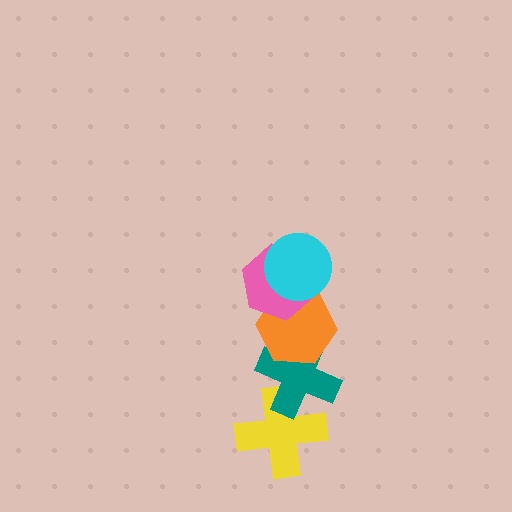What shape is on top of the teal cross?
The orange hexagon is on top of the teal cross.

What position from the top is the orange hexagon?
The orange hexagon is 3rd from the top.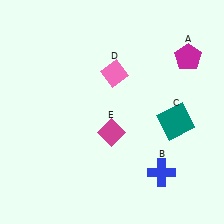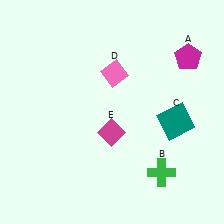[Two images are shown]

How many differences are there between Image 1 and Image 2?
There is 1 difference between the two images.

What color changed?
The cross (B) changed from blue in Image 1 to green in Image 2.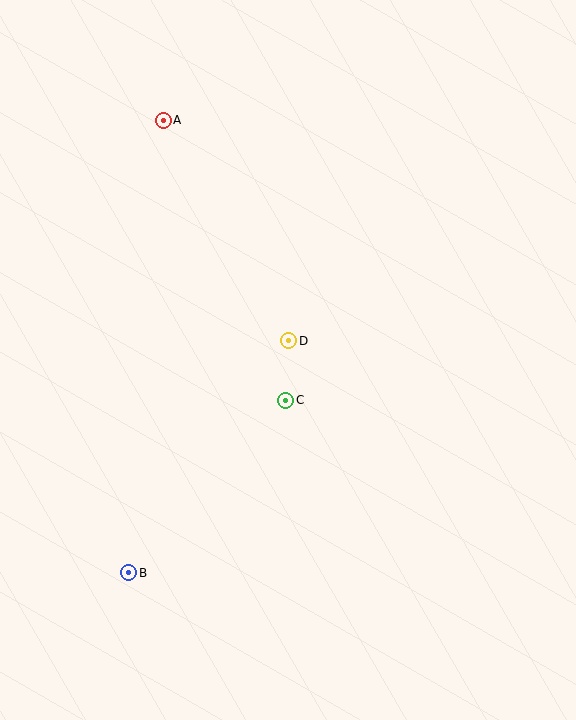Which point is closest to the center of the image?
Point D at (289, 341) is closest to the center.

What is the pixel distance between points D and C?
The distance between D and C is 59 pixels.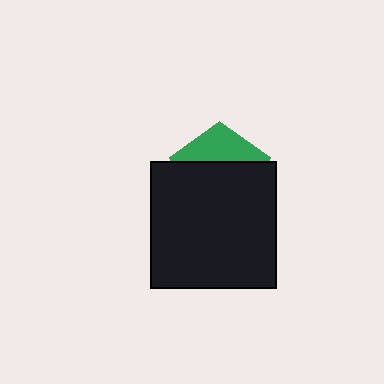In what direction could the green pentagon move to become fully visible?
The green pentagon could move up. That would shift it out from behind the black square entirely.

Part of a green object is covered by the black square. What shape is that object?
It is a pentagon.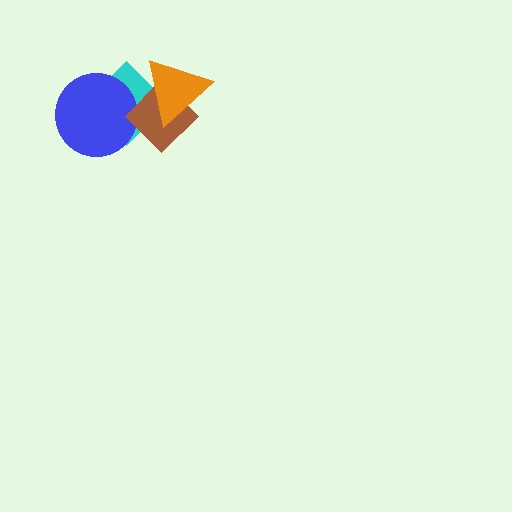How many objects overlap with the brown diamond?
3 objects overlap with the brown diamond.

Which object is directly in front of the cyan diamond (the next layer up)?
The blue circle is directly in front of the cyan diamond.